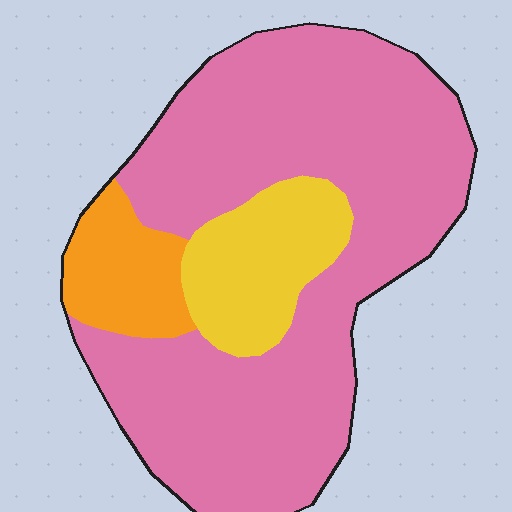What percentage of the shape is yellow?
Yellow takes up less than a sixth of the shape.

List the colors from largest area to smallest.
From largest to smallest: pink, yellow, orange.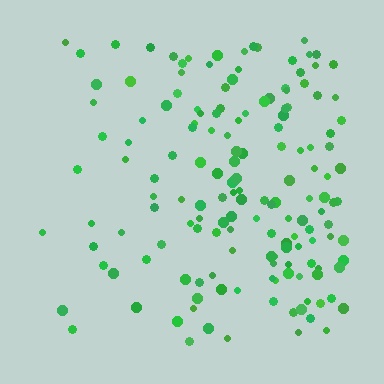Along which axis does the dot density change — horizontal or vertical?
Horizontal.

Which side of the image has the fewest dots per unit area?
The left.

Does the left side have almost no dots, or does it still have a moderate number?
Still a moderate number, just noticeably fewer than the right.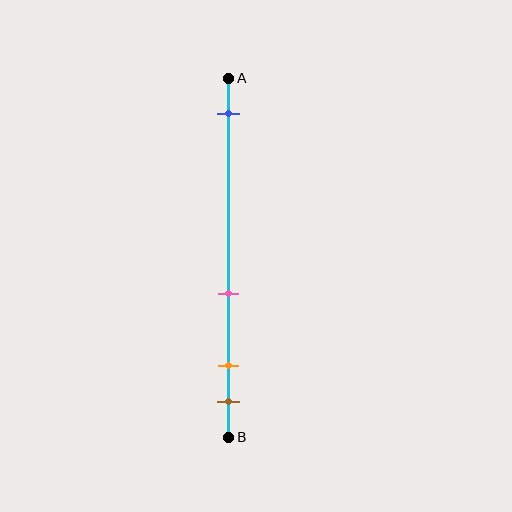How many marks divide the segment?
There are 4 marks dividing the segment.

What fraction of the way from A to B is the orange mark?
The orange mark is approximately 80% (0.8) of the way from A to B.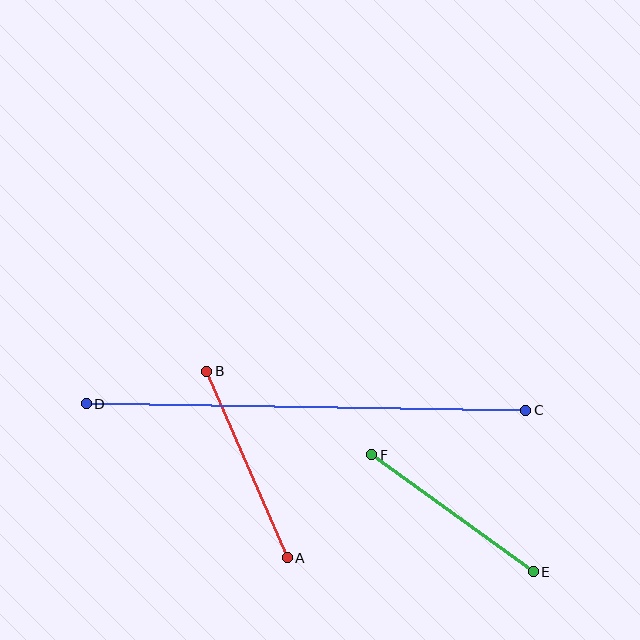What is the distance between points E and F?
The distance is approximately 200 pixels.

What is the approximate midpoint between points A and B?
The midpoint is at approximately (247, 464) pixels.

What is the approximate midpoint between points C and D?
The midpoint is at approximately (306, 407) pixels.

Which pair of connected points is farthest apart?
Points C and D are farthest apart.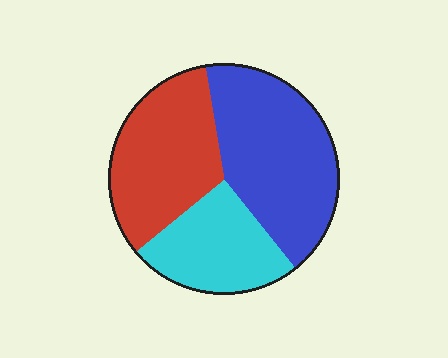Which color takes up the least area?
Cyan, at roughly 25%.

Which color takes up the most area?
Blue, at roughly 40%.